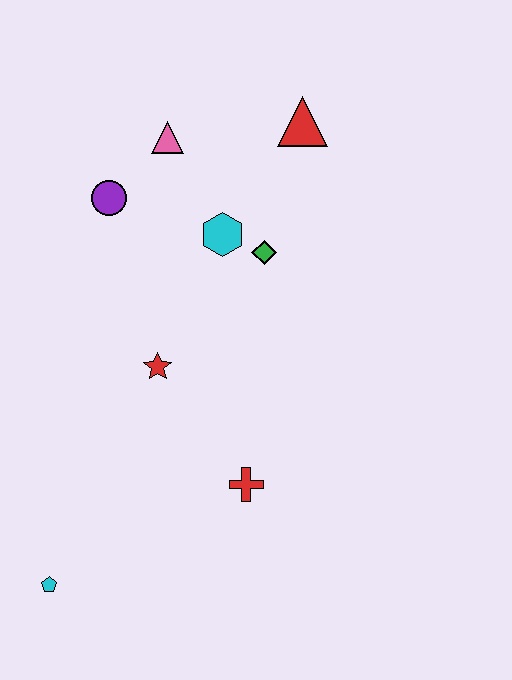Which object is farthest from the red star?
The red triangle is farthest from the red star.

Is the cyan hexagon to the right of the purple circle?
Yes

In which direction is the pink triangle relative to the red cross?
The pink triangle is above the red cross.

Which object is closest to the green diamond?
The cyan hexagon is closest to the green diamond.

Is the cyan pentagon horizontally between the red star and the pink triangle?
No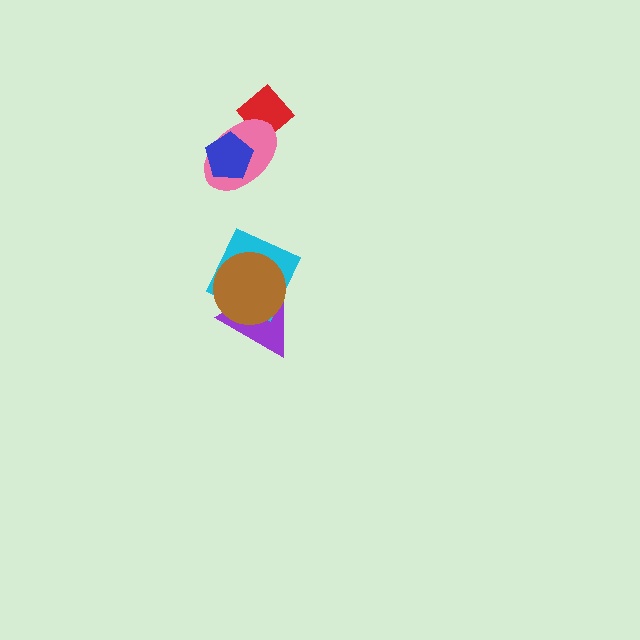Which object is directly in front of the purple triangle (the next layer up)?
The cyan diamond is directly in front of the purple triangle.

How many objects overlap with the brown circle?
2 objects overlap with the brown circle.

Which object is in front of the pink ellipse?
The blue pentagon is in front of the pink ellipse.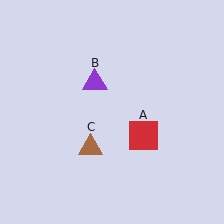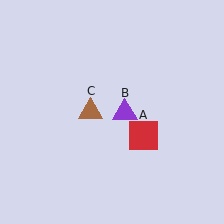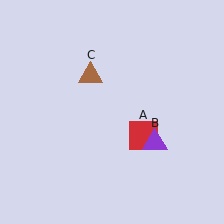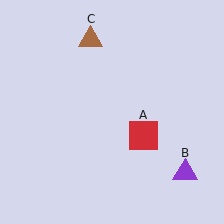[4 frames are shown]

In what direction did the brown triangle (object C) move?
The brown triangle (object C) moved up.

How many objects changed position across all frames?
2 objects changed position: purple triangle (object B), brown triangle (object C).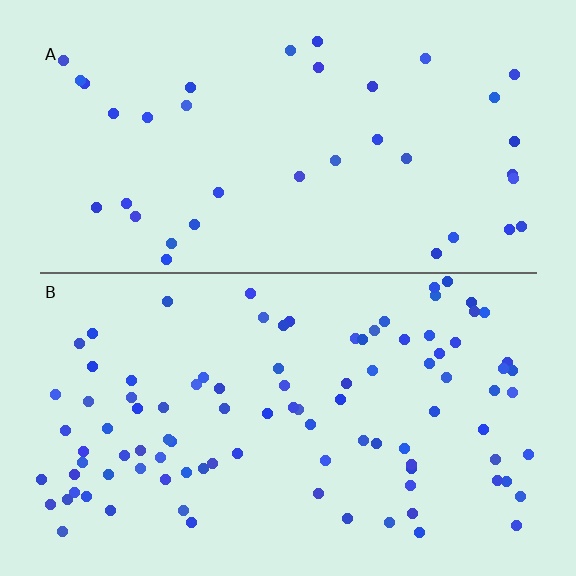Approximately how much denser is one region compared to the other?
Approximately 2.6× — region B over region A.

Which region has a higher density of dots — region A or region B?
B (the bottom).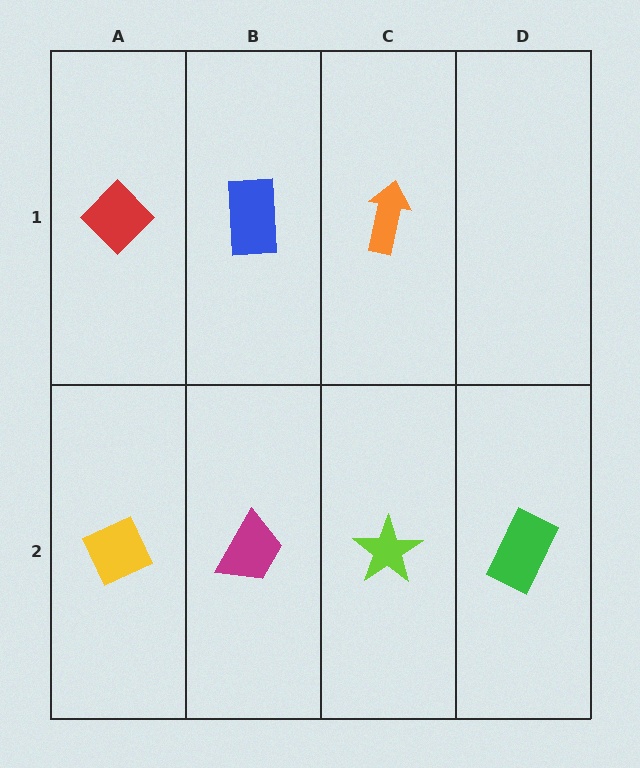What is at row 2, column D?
A green rectangle.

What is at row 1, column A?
A red diamond.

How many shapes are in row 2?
4 shapes.